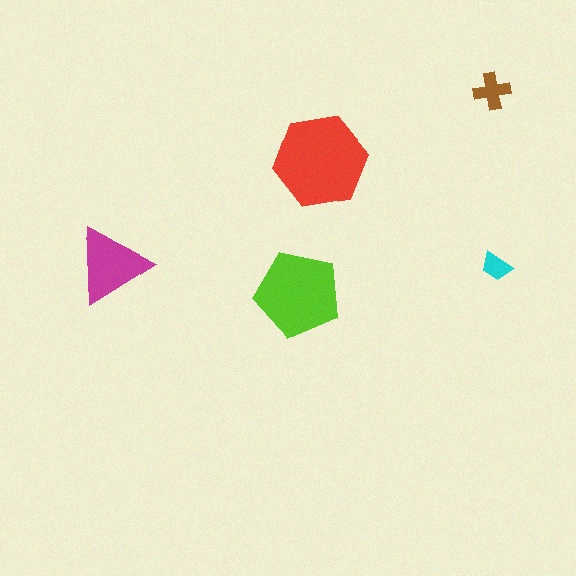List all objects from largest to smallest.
The red hexagon, the lime pentagon, the magenta triangle, the brown cross, the cyan trapezoid.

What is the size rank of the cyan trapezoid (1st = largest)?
5th.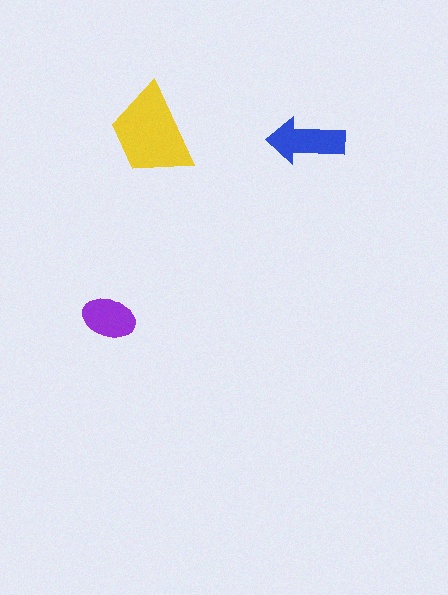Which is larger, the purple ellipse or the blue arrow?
The blue arrow.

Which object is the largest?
The yellow trapezoid.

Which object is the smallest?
The purple ellipse.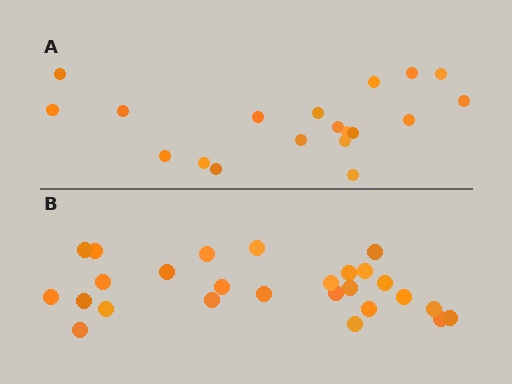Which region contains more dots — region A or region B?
Region B (the bottom region) has more dots.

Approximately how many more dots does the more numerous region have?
Region B has roughly 8 or so more dots than region A.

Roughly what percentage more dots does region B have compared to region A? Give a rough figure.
About 35% more.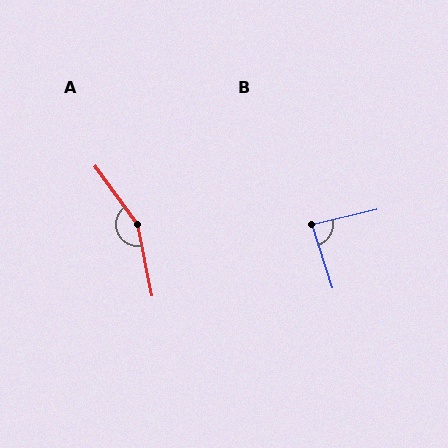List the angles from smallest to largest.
B (86°), A (155°).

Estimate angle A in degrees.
Approximately 155 degrees.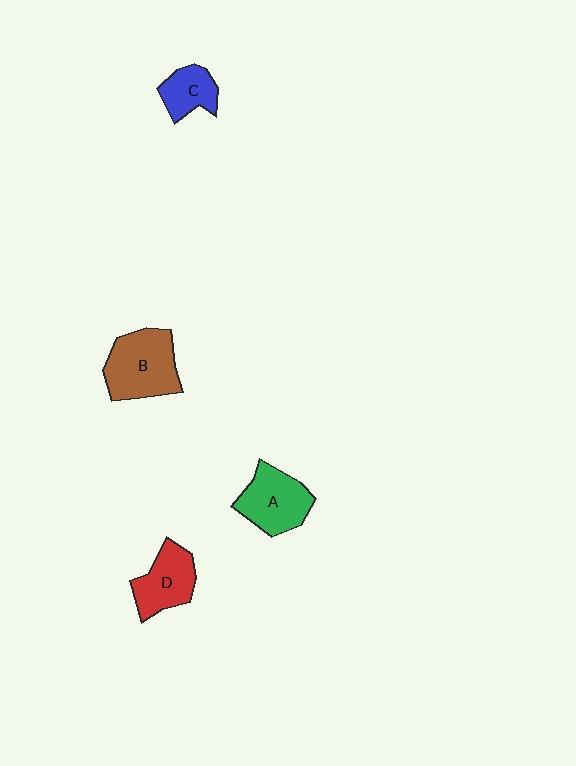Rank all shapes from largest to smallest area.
From largest to smallest: B (brown), A (green), D (red), C (blue).